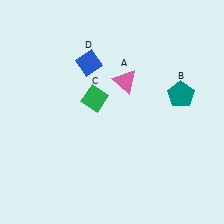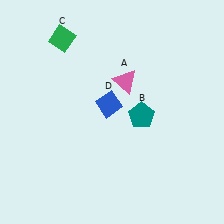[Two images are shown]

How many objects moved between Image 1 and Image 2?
3 objects moved between the two images.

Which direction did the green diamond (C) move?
The green diamond (C) moved up.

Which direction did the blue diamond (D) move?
The blue diamond (D) moved down.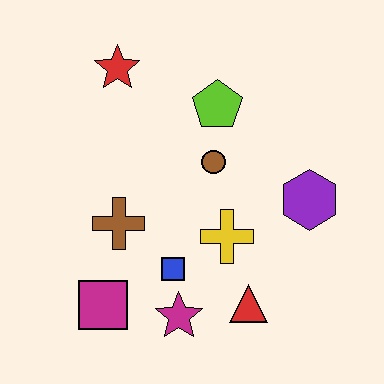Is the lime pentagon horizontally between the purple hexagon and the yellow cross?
No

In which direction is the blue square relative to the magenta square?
The blue square is to the right of the magenta square.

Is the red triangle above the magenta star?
Yes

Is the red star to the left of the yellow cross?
Yes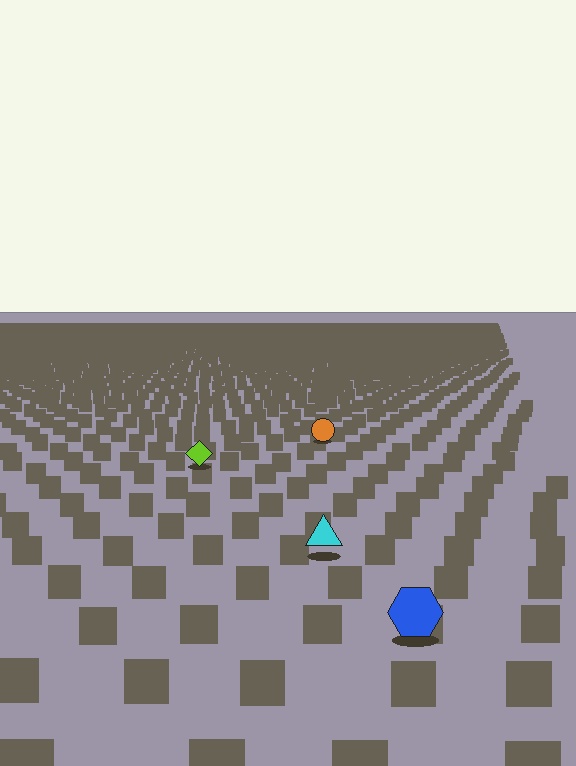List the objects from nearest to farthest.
From nearest to farthest: the blue hexagon, the cyan triangle, the lime diamond, the orange circle.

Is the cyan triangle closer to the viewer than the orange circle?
Yes. The cyan triangle is closer — you can tell from the texture gradient: the ground texture is coarser near it.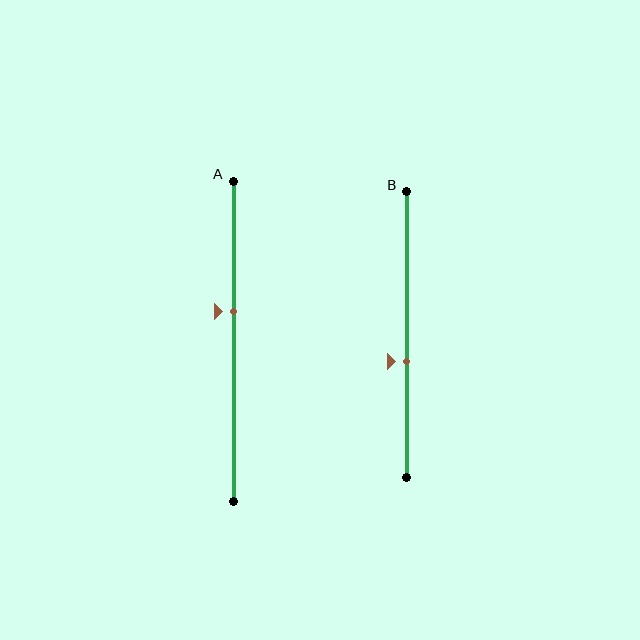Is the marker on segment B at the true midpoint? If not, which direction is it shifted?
No, the marker on segment B is shifted downward by about 10% of the segment length.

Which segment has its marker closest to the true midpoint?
Segment A has its marker closest to the true midpoint.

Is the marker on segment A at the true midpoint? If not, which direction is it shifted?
No, the marker on segment A is shifted upward by about 9% of the segment length.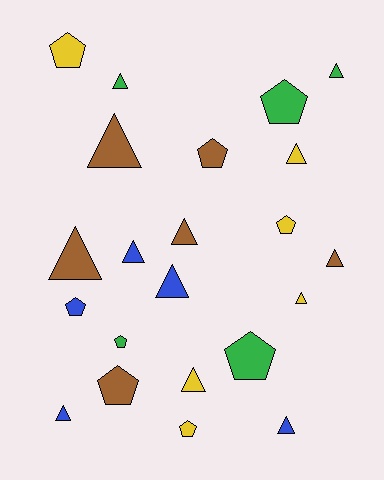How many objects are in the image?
There are 22 objects.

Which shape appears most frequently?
Triangle, with 13 objects.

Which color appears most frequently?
Brown, with 6 objects.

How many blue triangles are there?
There are 4 blue triangles.